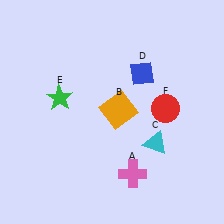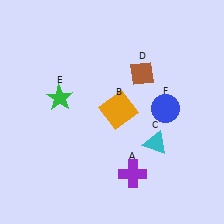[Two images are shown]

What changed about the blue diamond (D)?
In Image 1, D is blue. In Image 2, it changed to brown.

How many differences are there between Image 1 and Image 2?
There are 3 differences between the two images.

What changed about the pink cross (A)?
In Image 1, A is pink. In Image 2, it changed to purple.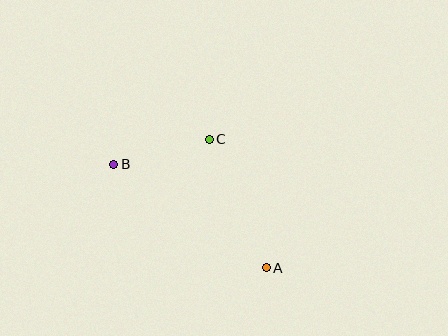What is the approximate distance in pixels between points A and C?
The distance between A and C is approximately 141 pixels.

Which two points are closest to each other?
Points B and C are closest to each other.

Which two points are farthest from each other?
Points A and B are farthest from each other.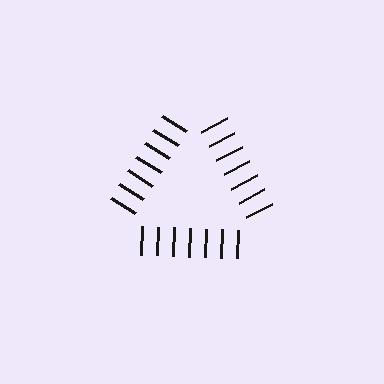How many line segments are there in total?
21 — 7 along each of the 3 edges.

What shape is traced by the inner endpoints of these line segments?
An illusory triangle — the line segments terminate on its edges but no continuous stroke is drawn.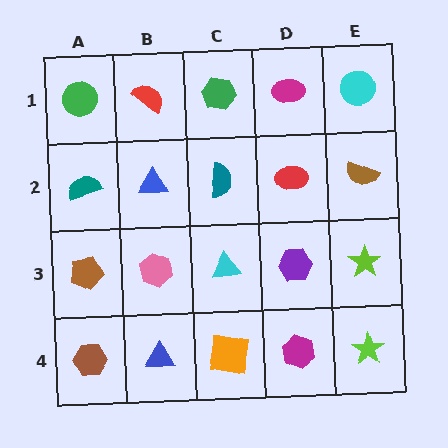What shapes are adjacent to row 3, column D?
A red ellipse (row 2, column D), a magenta hexagon (row 4, column D), a cyan triangle (row 3, column C), a lime star (row 3, column E).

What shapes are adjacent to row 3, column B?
A blue triangle (row 2, column B), a blue triangle (row 4, column B), a brown pentagon (row 3, column A), a cyan triangle (row 3, column C).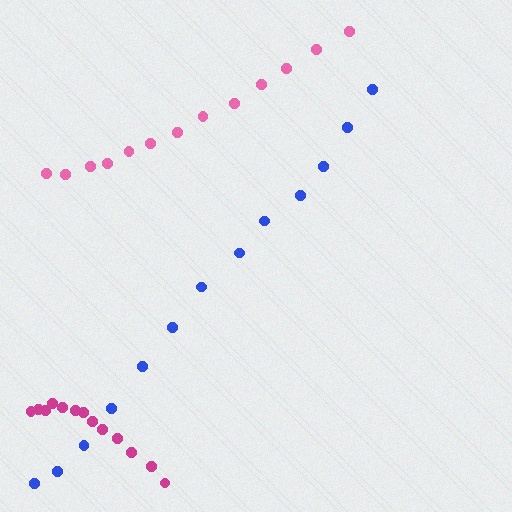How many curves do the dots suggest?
There are 3 distinct paths.